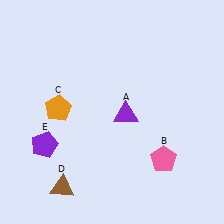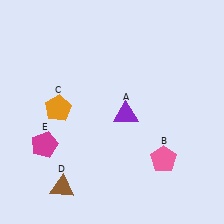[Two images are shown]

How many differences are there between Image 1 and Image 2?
There is 1 difference between the two images.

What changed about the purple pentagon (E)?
In Image 1, E is purple. In Image 2, it changed to magenta.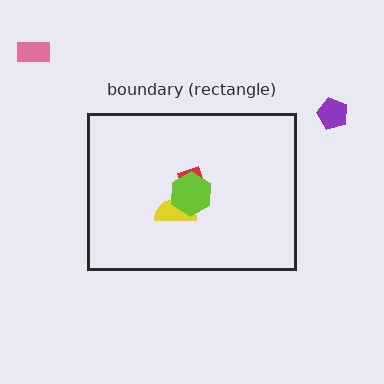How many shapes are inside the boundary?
3 inside, 2 outside.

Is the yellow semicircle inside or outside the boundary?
Inside.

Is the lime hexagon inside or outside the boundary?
Inside.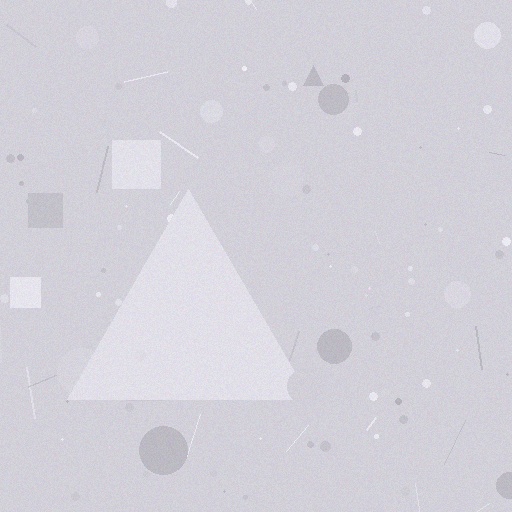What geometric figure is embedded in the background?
A triangle is embedded in the background.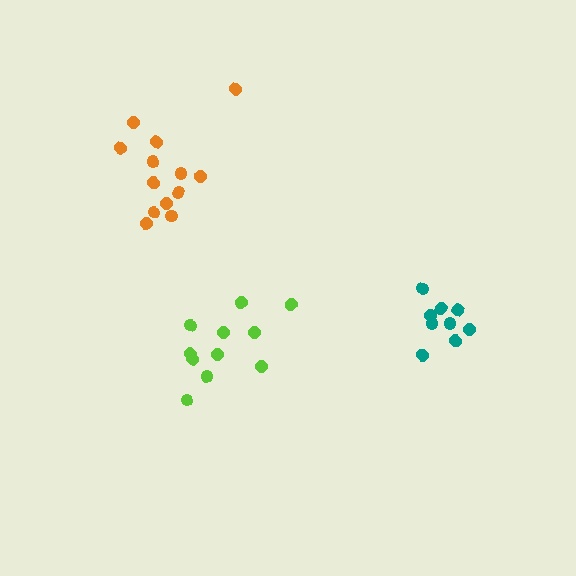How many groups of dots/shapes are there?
There are 3 groups.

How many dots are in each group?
Group 1: 9 dots, Group 2: 13 dots, Group 3: 11 dots (33 total).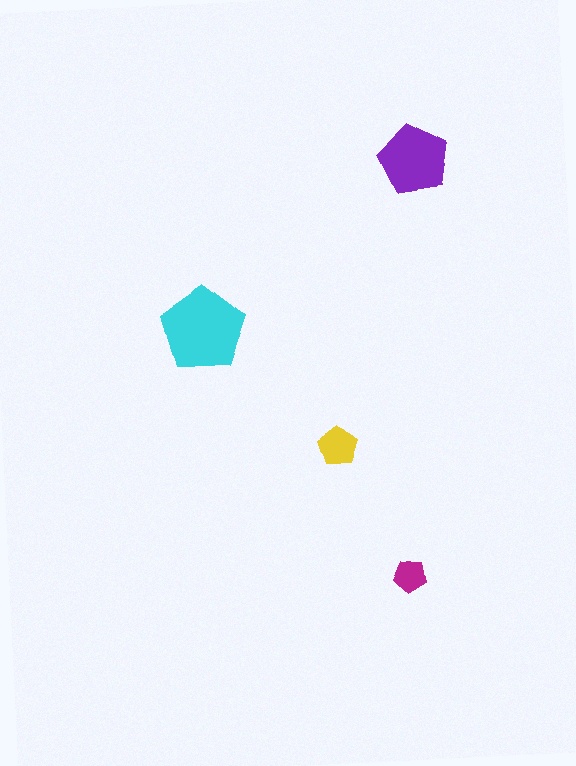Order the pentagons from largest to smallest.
the cyan one, the purple one, the yellow one, the magenta one.